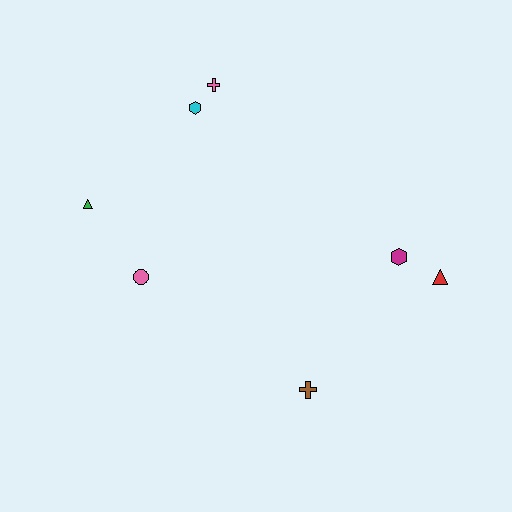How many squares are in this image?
There are no squares.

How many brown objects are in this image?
There is 1 brown object.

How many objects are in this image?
There are 7 objects.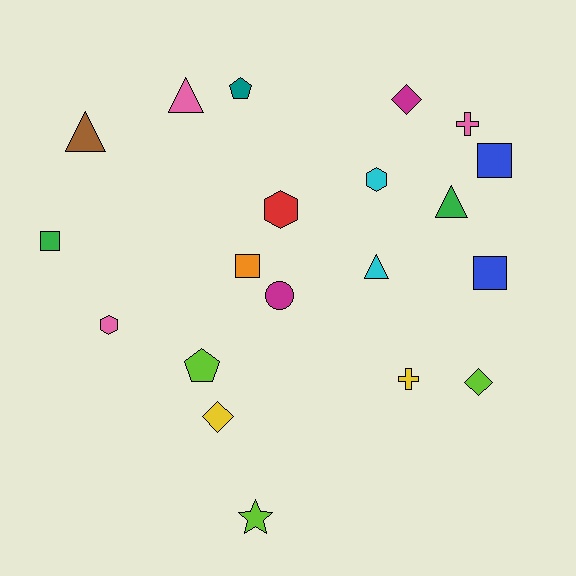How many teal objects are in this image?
There is 1 teal object.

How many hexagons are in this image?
There are 3 hexagons.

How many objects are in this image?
There are 20 objects.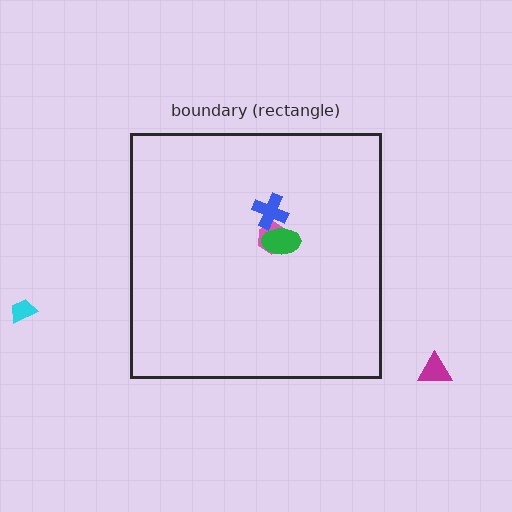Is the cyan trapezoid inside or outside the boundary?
Outside.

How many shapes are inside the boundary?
3 inside, 2 outside.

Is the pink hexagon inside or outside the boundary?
Inside.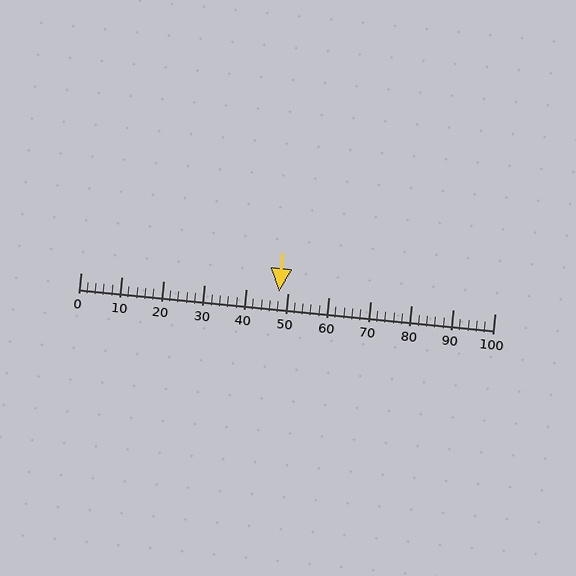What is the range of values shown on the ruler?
The ruler shows values from 0 to 100.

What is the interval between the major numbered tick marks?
The major tick marks are spaced 10 units apart.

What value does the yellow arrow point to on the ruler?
The yellow arrow points to approximately 48.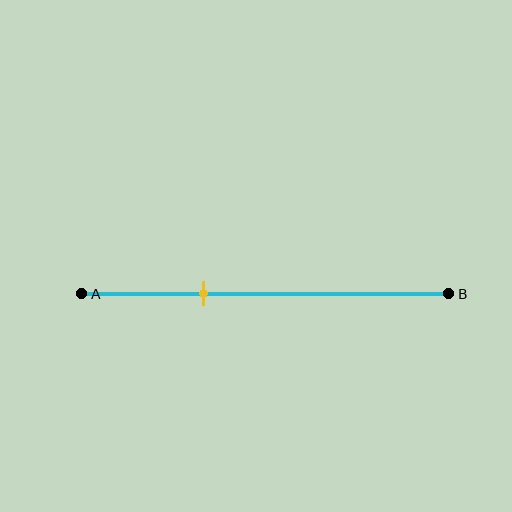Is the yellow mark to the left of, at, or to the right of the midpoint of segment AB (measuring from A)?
The yellow mark is to the left of the midpoint of segment AB.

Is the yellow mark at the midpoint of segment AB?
No, the mark is at about 35% from A, not at the 50% midpoint.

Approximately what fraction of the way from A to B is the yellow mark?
The yellow mark is approximately 35% of the way from A to B.